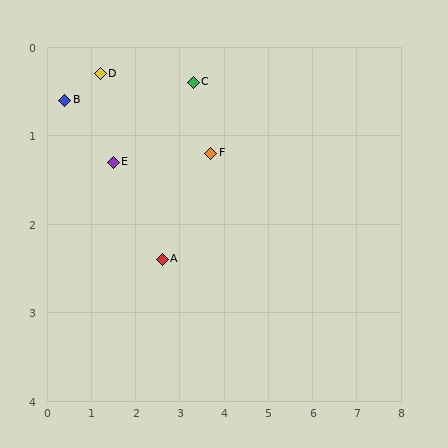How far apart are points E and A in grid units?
Points E and A are about 1.6 grid units apart.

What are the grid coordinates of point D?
Point D is at approximately (1.2, 0.3).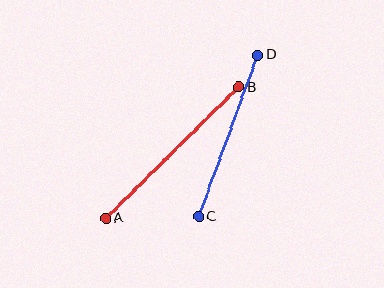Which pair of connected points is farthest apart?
Points A and B are farthest apart.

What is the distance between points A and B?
The distance is approximately 187 pixels.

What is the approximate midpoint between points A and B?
The midpoint is at approximately (172, 153) pixels.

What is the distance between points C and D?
The distance is approximately 172 pixels.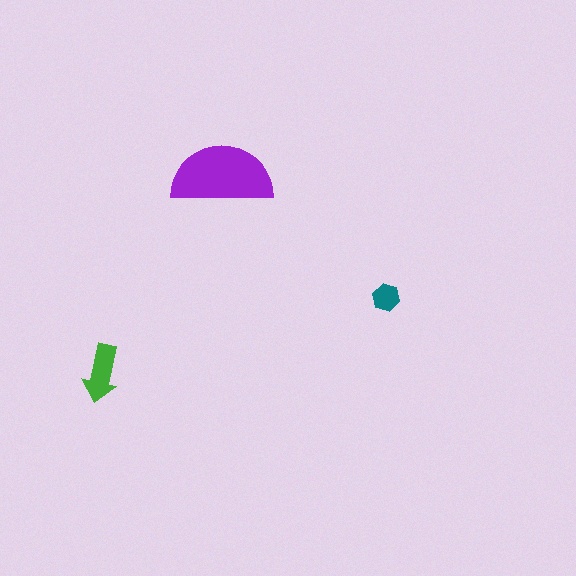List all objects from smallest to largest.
The teal hexagon, the green arrow, the purple semicircle.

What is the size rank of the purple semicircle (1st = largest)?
1st.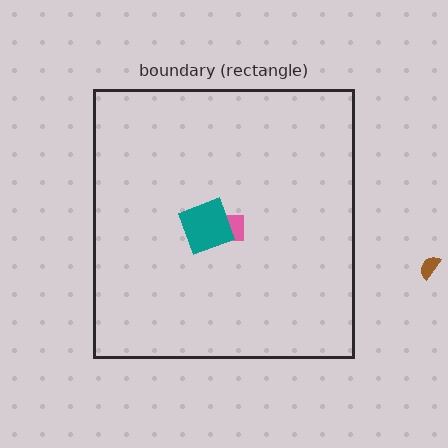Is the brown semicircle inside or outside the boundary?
Outside.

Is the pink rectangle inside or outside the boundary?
Inside.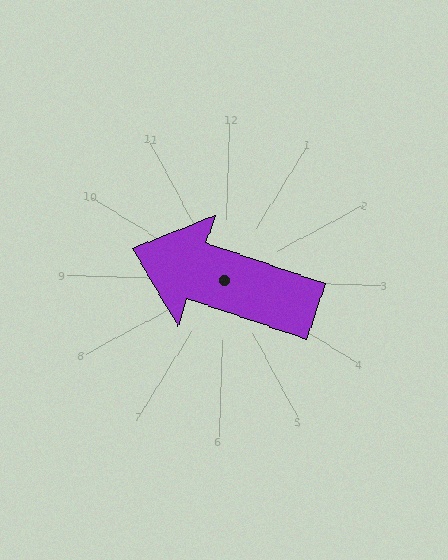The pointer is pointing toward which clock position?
Roughly 10 o'clock.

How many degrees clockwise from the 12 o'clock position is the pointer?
Approximately 287 degrees.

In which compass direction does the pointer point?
West.